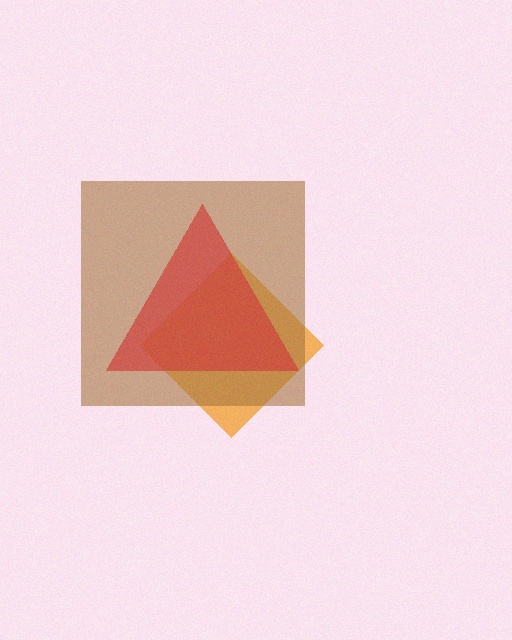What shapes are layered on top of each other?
The layered shapes are: an orange diamond, a brown square, a red triangle.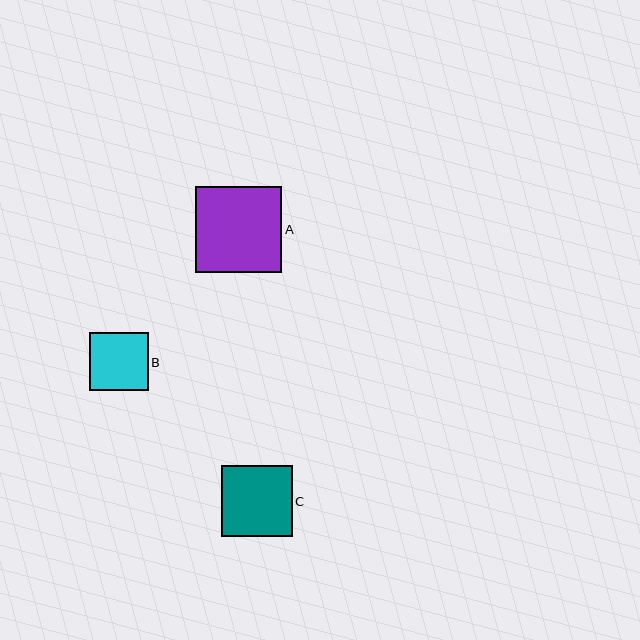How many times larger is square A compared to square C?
Square A is approximately 1.2 times the size of square C.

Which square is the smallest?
Square B is the smallest with a size of approximately 58 pixels.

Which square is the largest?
Square A is the largest with a size of approximately 86 pixels.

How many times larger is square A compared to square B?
Square A is approximately 1.5 times the size of square B.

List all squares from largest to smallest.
From largest to smallest: A, C, B.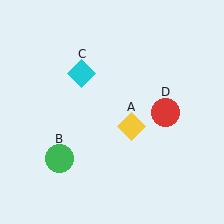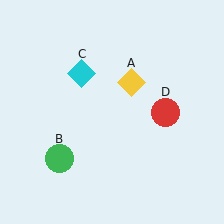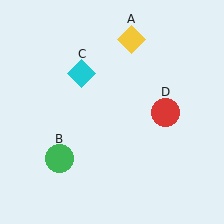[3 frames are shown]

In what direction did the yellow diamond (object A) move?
The yellow diamond (object A) moved up.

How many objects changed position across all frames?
1 object changed position: yellow diamond (object A).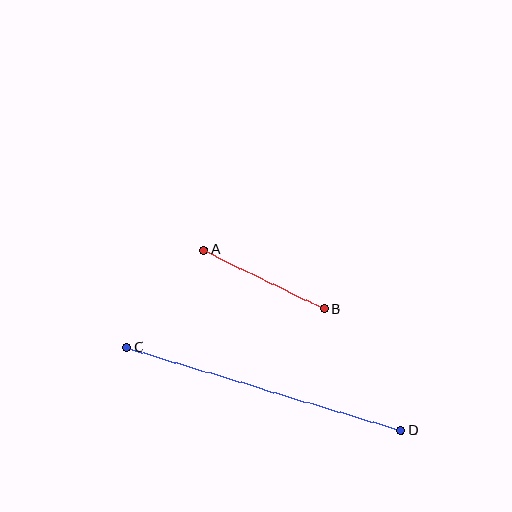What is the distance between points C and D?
The distance is approximately 287 pixels.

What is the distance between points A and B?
The distance is approximately 134 pixels.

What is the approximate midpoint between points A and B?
The midpoint is at approximately (264, 279) pixels.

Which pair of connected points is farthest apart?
Points C and D are farthest apart.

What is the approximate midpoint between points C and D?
The midpoint is at approximately (264, 389) pixels.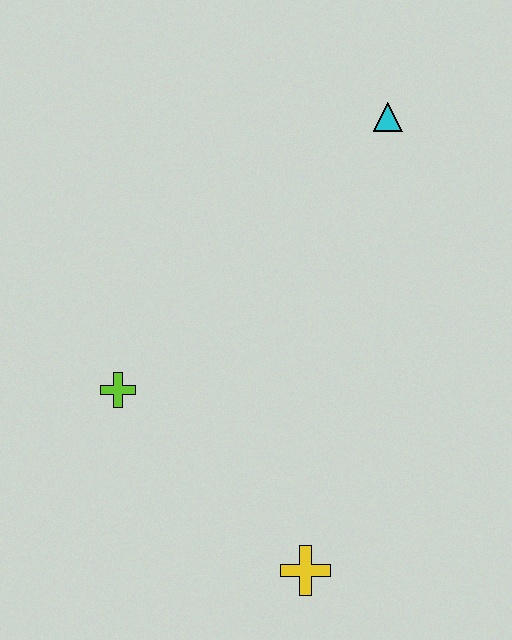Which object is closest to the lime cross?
The yellow cross is closest to the lime cross.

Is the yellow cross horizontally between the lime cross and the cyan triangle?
Yes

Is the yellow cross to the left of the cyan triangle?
Yes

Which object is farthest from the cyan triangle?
The yellow cross is farthest from the cyan triangle.